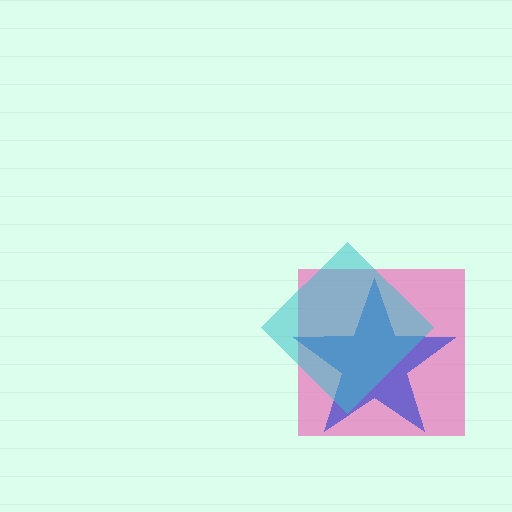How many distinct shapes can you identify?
There are 3 distinct shapes: a pink square, a blue star, a cyan diamond.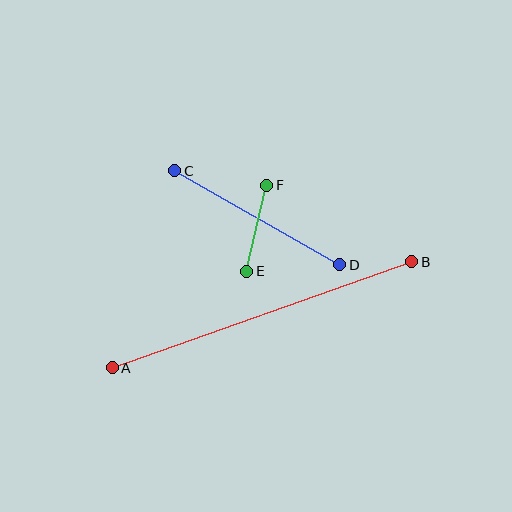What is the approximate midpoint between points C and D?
The midpoint is at approximately (257, 218) pixels.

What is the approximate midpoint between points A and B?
The midpoint is at approximately (262, 315) pixels.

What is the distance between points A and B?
The distance is approximately 318 pixels.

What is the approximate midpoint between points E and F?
The midpoint is at approximately (257, 228) pixels.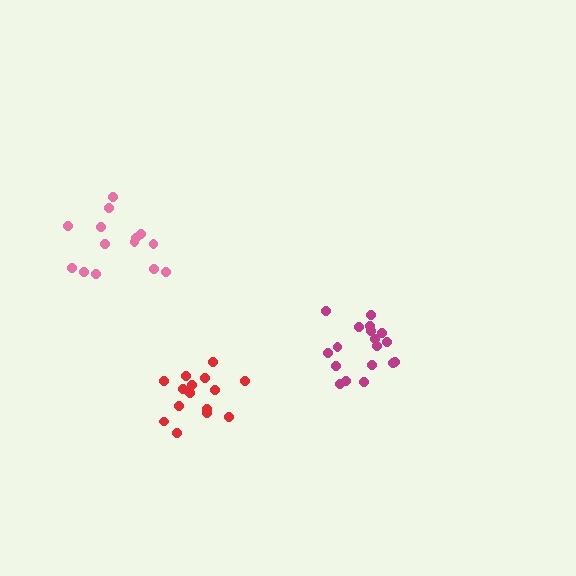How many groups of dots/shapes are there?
There are 3 groups.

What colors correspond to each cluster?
The clusters are colored: pink, magenta, red.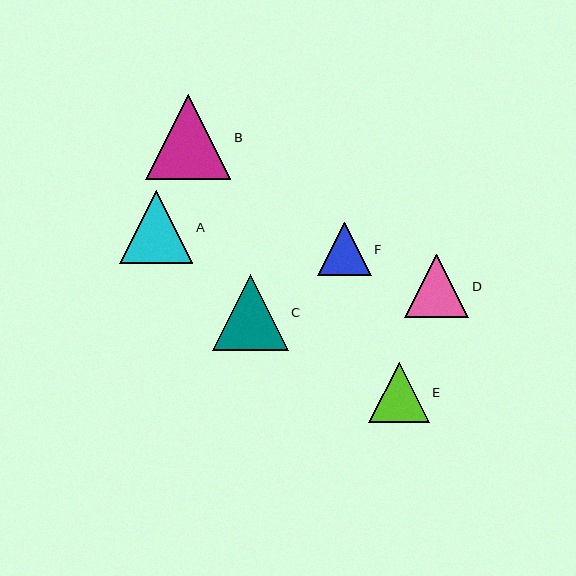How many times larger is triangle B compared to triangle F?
Triangle B is approximately 1.6 times the size of triangle F.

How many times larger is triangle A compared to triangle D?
Triangle A is approximately 1.1 times the size of triangle D.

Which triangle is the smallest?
Triangle F is the smallest with a size of approximately 53 pixels.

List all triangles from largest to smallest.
From largest to smallest: B, C, A, D, E, F.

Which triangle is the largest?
Triangle B is the largest with a size of approximately 85 pixels.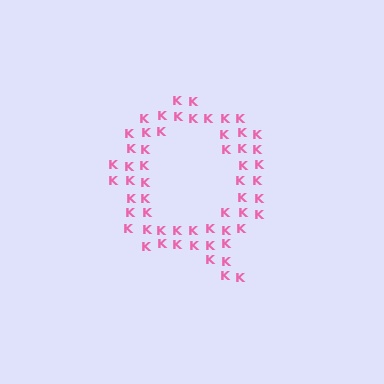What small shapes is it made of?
It is made of small letter K's.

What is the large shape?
The large shape is the letter Q.